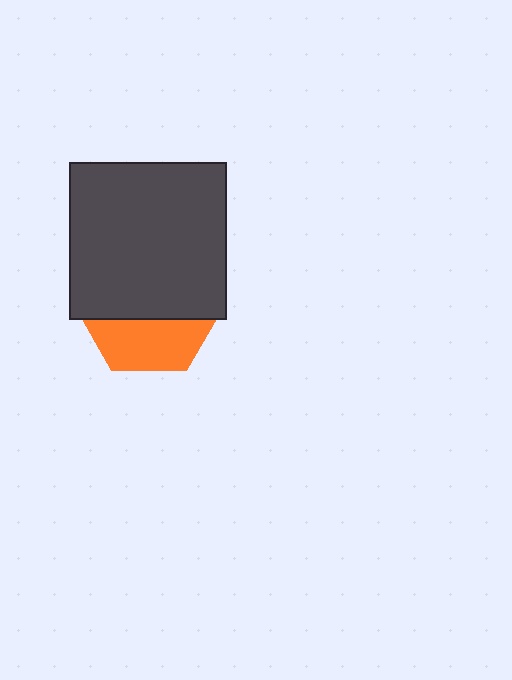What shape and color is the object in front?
The object in front is a dark gray square.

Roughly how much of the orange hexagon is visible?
A small part of it is visible (roughly 37%).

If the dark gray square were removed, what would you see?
You would see the complete orange hexagon.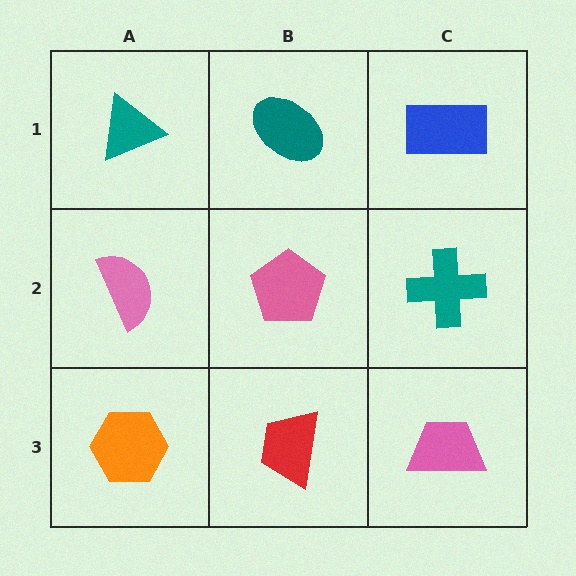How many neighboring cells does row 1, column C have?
2.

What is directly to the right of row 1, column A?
A teal ellipse.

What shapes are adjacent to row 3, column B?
A pink pentagon (row 2, column B), an orange hexagon (row 3, column A), a pink trapezoid (row 3, column C).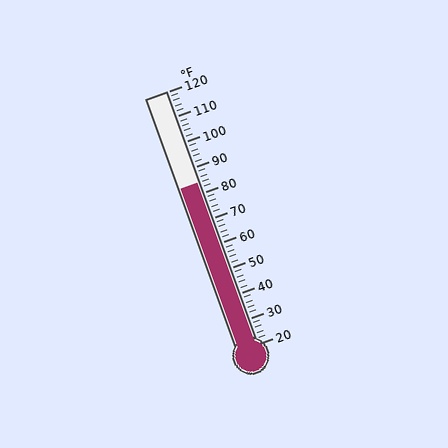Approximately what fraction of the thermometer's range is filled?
The thermometer is filled to approximately 65% of its range.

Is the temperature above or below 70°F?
The temperature is above 70°F.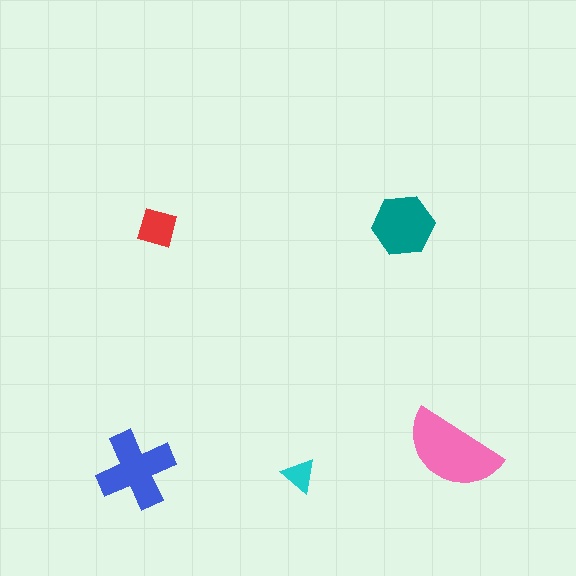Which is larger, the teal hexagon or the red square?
The teal hexagon.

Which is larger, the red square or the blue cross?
The blue cross.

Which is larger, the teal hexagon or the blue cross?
The blue cross.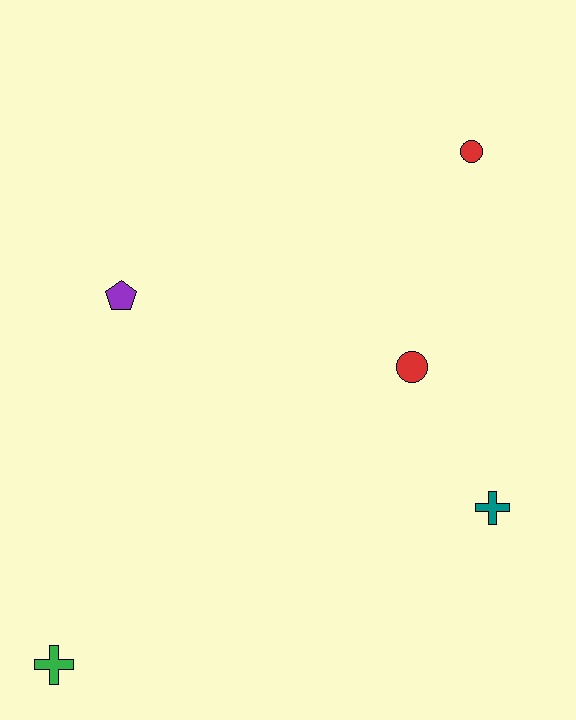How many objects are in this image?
There are 5 objects.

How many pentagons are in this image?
There is 1 pentagon.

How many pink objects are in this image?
There are no pink objects.